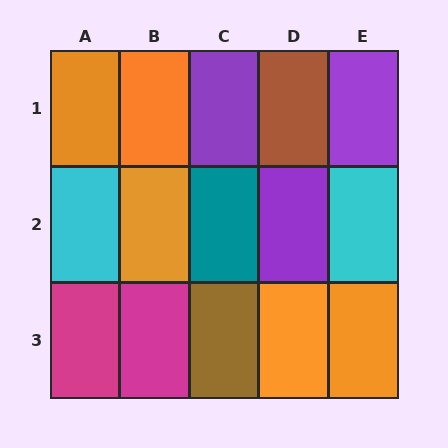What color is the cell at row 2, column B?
Orange.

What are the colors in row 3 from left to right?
Magenta, magenta, brown, orange, orange.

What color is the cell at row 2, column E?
Cyan.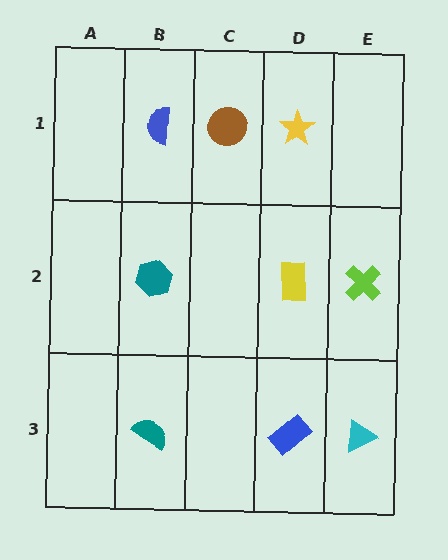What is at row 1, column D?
A yellow star.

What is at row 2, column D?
A yellow rectangle.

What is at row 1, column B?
A blue semicircle.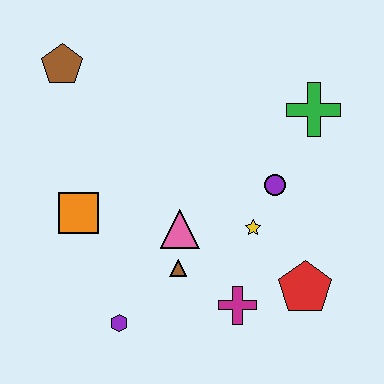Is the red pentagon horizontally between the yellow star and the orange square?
No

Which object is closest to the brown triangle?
The pink triangle is closest to the brown triangle.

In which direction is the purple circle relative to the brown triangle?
The purple circle is to the right of the brown triangle.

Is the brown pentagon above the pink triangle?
Yes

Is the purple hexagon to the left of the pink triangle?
Yes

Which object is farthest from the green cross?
The purple hexagon is farthest from the green cross.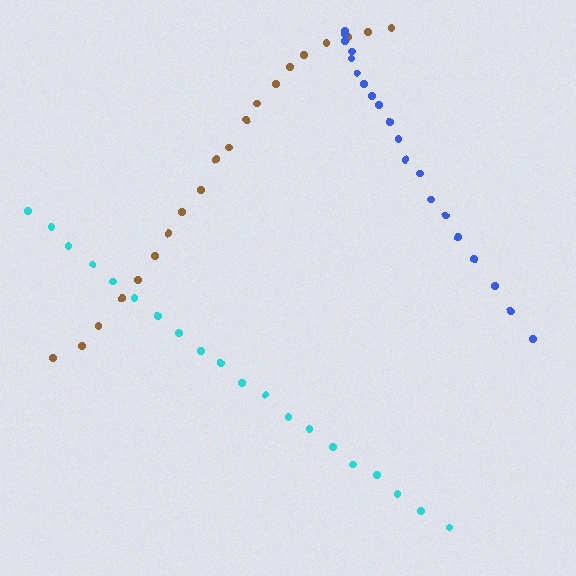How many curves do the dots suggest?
There are 3 distinct paths.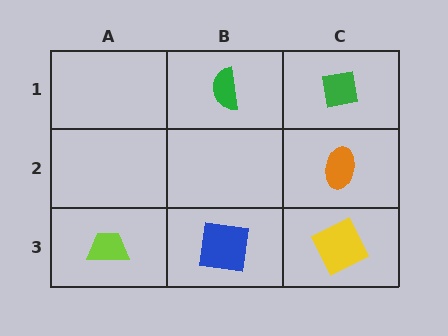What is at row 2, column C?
An orange ellipse.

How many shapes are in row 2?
1 shape.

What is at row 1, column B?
A green semicircle.